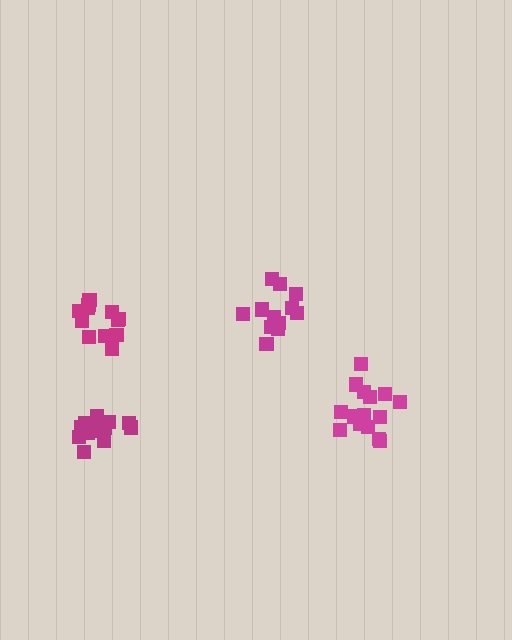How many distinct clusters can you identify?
There are 4 distinct clusters.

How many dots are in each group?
Group 1: 12 dots, Group 2: 13 dots, Group 3: 13 dots, Group 4: 15 dots (53 total).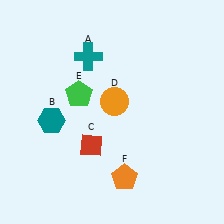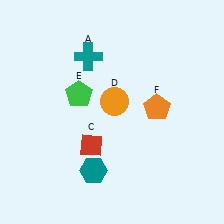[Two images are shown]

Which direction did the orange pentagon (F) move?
The orange pentagon (F) moved up.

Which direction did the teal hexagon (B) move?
The teal hexagon (B) moved down.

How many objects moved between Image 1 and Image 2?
2 objects moved between the two images.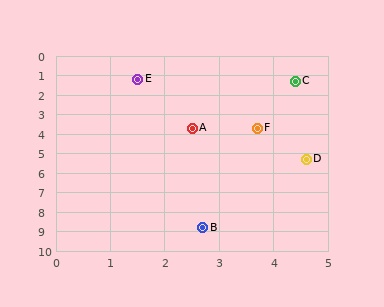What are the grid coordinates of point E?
Point E is at approximately (1.5, 1.2).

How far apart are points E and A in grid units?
Points E and A are about 2.7 grid units apart.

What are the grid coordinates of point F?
Point F is at approximately (3.7, 3.7).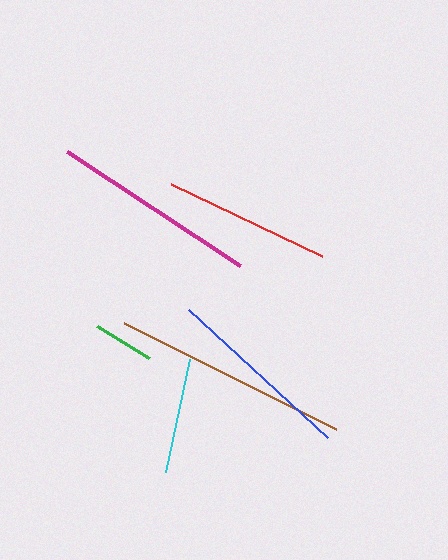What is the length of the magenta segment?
The magenta segment is approximately 207 pixels long.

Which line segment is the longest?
The brown line is the longest at approximately 237 pixels.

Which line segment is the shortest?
The green line is the shortest at approximately 61 pixels.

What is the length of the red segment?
The red segment is approximately 167 pixels long.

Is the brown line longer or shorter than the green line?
The brown line is longer than the green line.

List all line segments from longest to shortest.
From longest to shortest: brown, magenta, blue, red, cyan, green.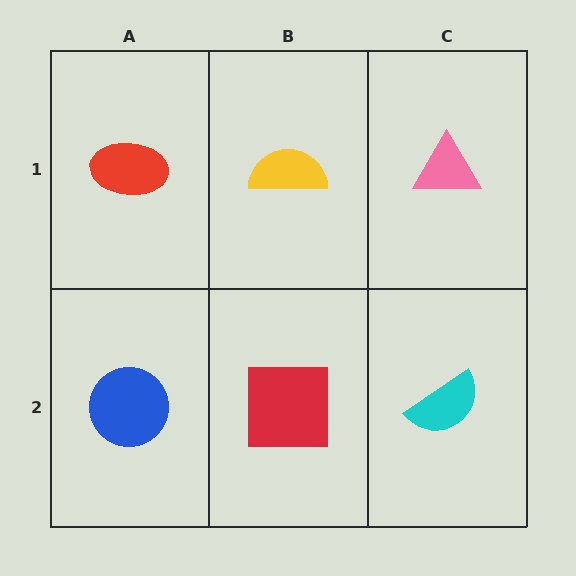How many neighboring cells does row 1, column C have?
2.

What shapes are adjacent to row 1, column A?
A blue circle (row 2, column A), a yellow semicircle (row 1, column B).